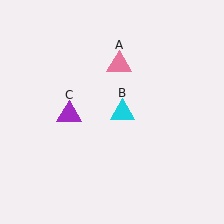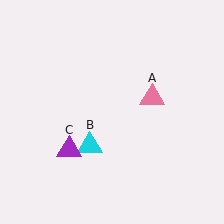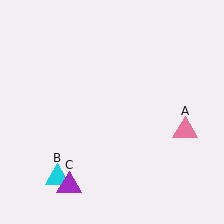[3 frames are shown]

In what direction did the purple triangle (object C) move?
The purple triangle (object C) moved down.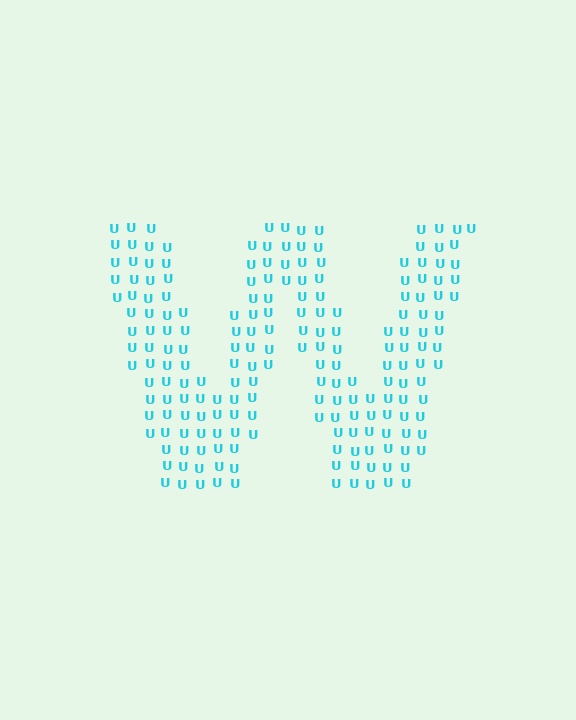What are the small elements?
The small elements are letter U's.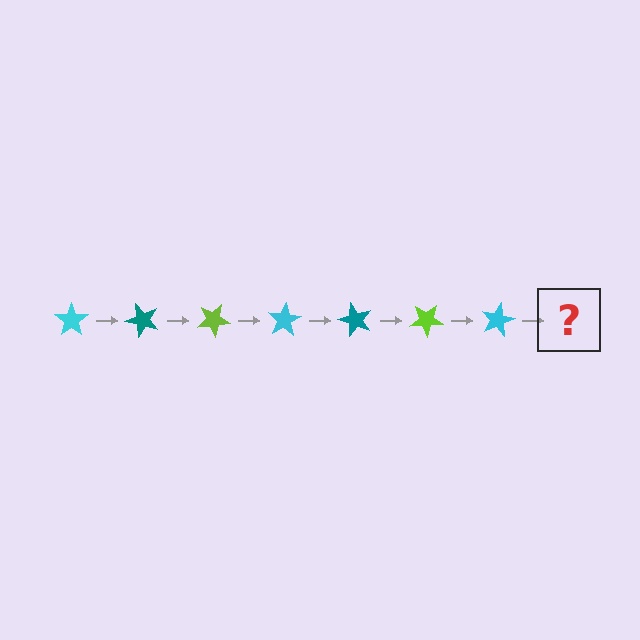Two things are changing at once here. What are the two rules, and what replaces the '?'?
The two rules are that it rotates 50 degrees each step and the color cycles through cyan, teal, and lime. The '?' should be a teal star, rotated 350 degrees from the start.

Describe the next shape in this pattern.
It should be a teal star, rotated 350 degrees from the start.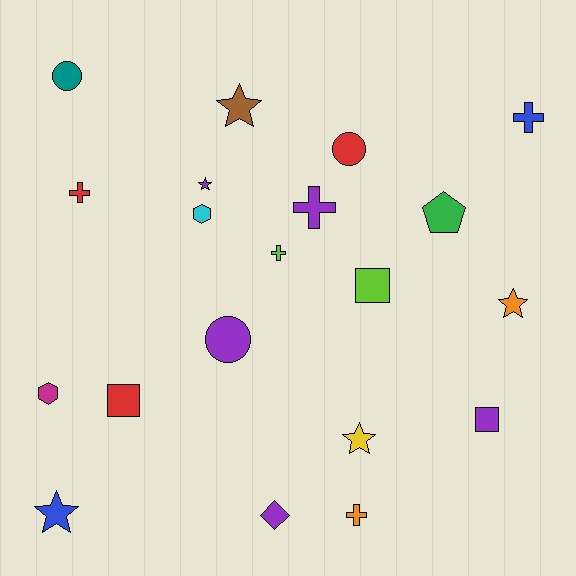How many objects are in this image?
There are 20 objects.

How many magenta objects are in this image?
There is 1 magenta object.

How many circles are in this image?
There are 3 circles.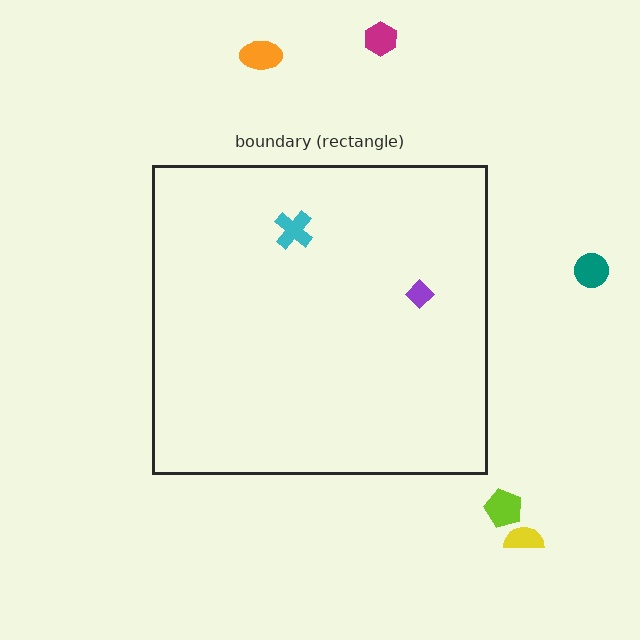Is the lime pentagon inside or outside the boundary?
Outside.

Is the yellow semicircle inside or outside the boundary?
Outside.